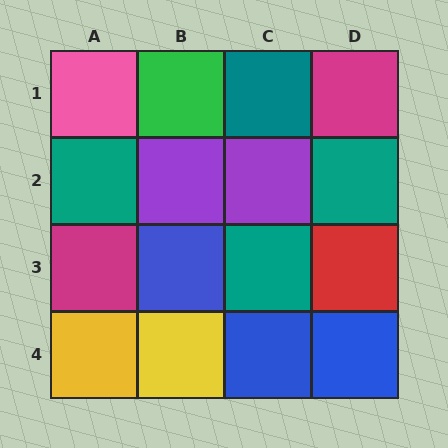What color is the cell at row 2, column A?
Teal.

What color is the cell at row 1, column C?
Teal.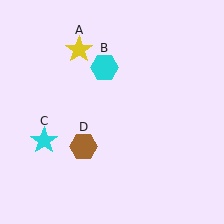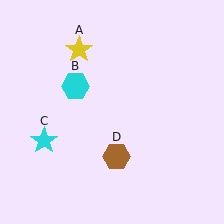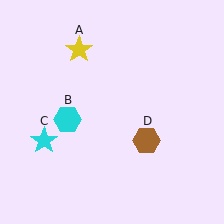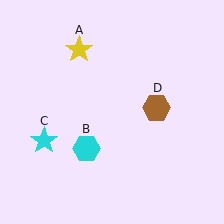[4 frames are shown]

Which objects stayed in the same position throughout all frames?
Yellow star (object A) and cyan star (object C) remained stationary.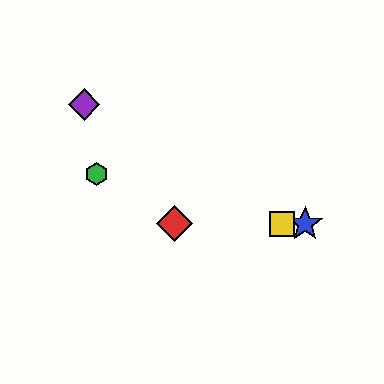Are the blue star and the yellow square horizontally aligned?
Yes, both are at y≈224.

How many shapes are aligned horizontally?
3 shapes (the red diamond, the blue star, the yellow square) are aligned horizontally.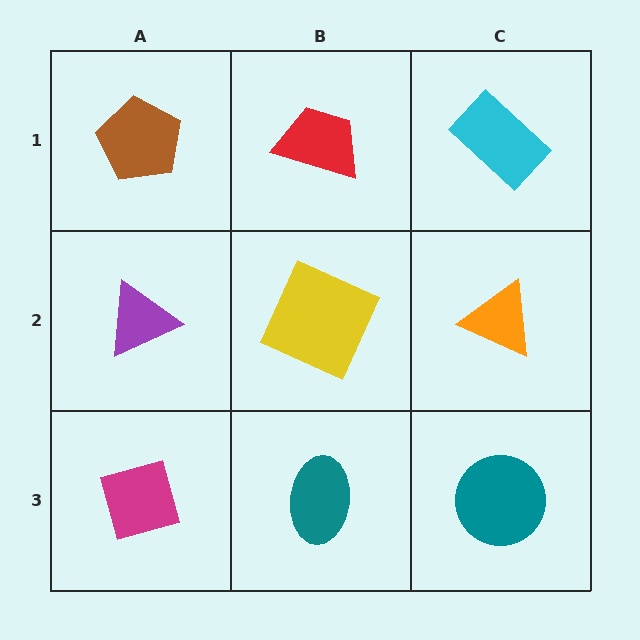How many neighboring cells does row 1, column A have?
2.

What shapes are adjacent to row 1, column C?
An orange triangle (row 2, column C), a red trapezoid (row 1, column B).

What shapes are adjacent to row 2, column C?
A cyan rectangle (row 1, column C), a teal circle (row 3, column C), a yellow square (row 2, column B).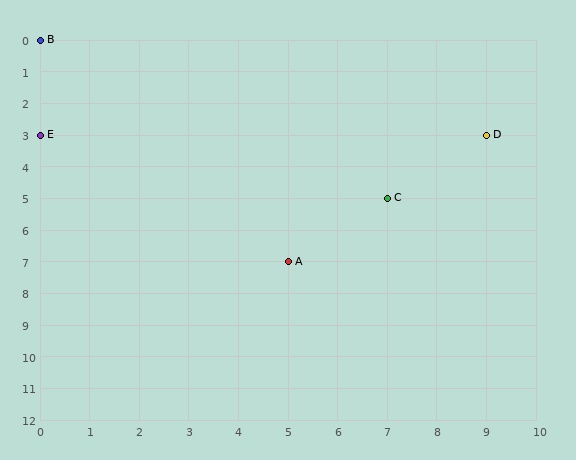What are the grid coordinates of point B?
Point B is at grid coordinates (0, 0).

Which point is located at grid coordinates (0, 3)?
Point E is at (0, 3).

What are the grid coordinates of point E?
Point E is at grid coordinates (0, 3).